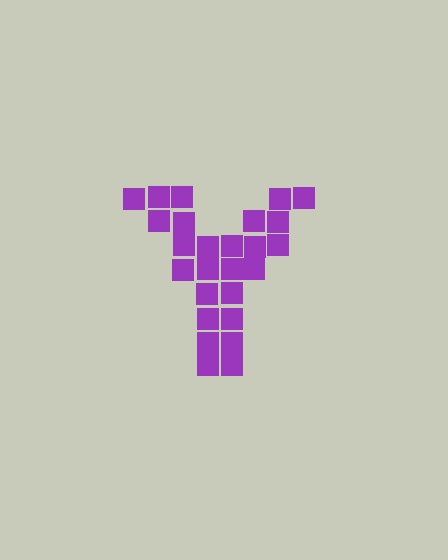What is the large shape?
The large shape is the letter Y.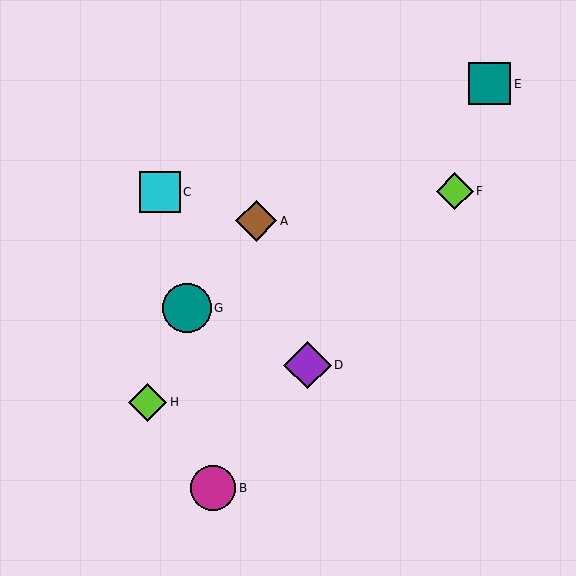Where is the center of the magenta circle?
The center of the magenta circle is at (213, 488).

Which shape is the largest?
The teal circle (labeled G) is the largest.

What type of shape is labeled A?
Shape A is a brown diamond.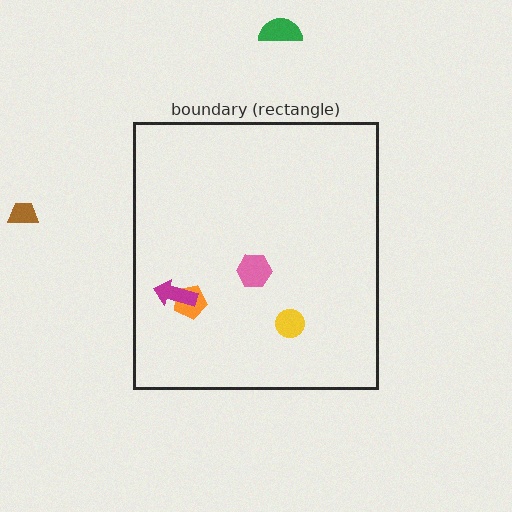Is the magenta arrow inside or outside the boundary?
Inside.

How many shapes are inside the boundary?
4 inside, 2 outside.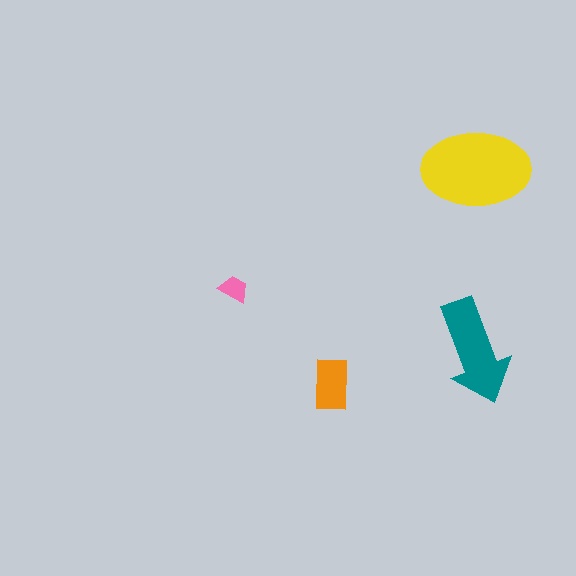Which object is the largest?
The yellow ellipse.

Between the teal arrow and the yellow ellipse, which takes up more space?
The yellow ellipse.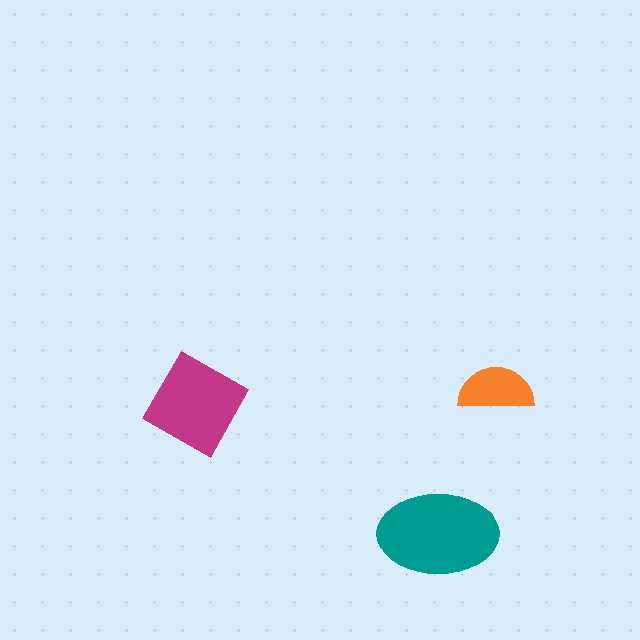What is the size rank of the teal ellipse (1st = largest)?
1st.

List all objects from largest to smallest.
The teal ellipse, the magenta diamond, the orange semicircle.